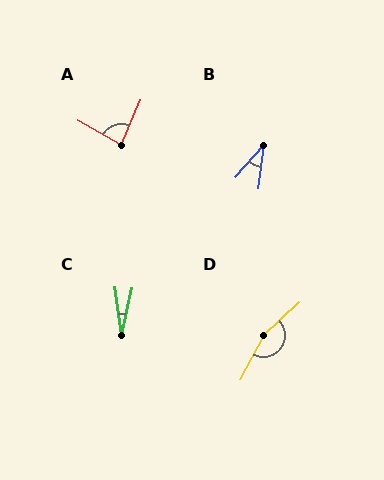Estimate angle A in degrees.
Approximately 83 degrees.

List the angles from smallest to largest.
C (20°), B (33°), A (83°), D (161°).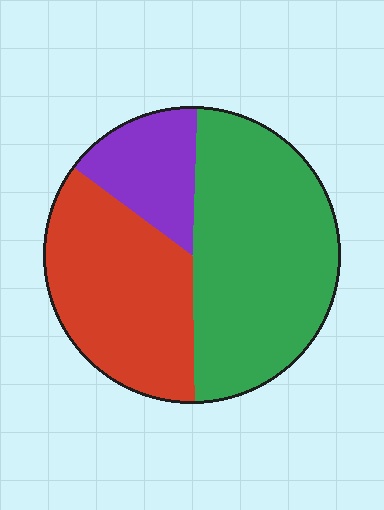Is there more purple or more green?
Green.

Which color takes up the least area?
Purple, at roughly 15%.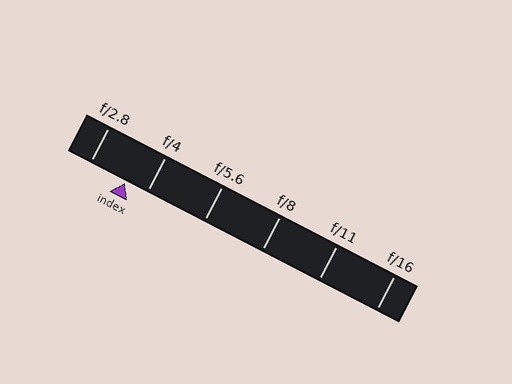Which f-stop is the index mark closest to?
The index mark is closest to f/4.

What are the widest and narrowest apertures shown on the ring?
The widest aperture shown is f/2.8 and the narrowest is f/16.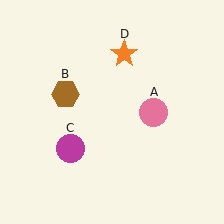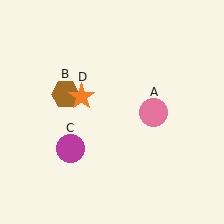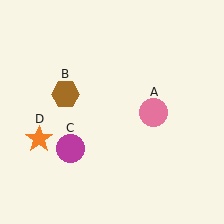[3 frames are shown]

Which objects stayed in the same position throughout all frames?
Pink circle (object A) and brown hexagon (object B) and magenta circle (object C) remained stationary.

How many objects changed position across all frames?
1 object changed position: orange star (object D).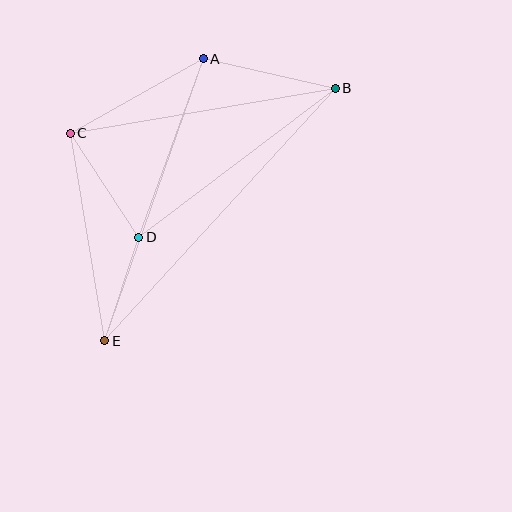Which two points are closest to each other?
Points D and E are closest to each other.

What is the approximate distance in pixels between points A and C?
The distance between A and C is approximately 153 pixels.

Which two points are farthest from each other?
Points B and E are farthest from each other.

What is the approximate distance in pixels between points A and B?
The distance between A and B is approximately 135 pixels.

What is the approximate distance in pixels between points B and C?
The distance between B and C is approximately 269 pixels.